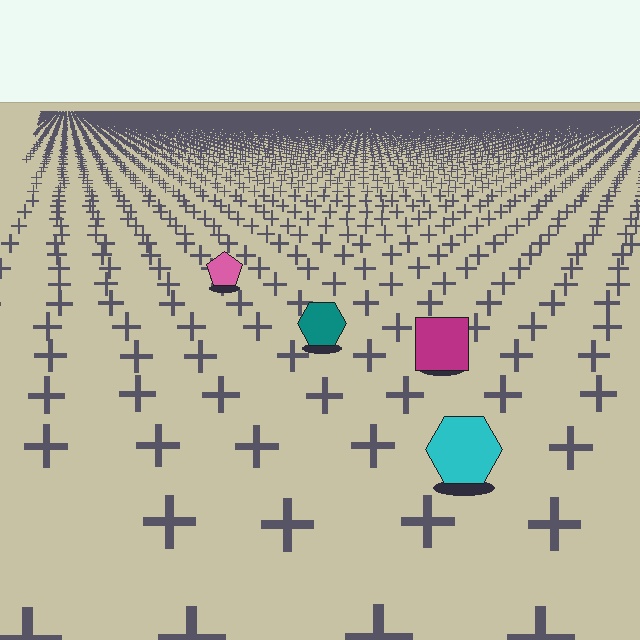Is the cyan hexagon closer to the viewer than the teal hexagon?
Yes. The cyan hexagon is closer — you can tell from the texture gradient: the ground texture is coarser near it.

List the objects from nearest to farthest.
From nearest to farthest: the cyan hexagon, the magenta square, the teal hexagon, the pink pentagon.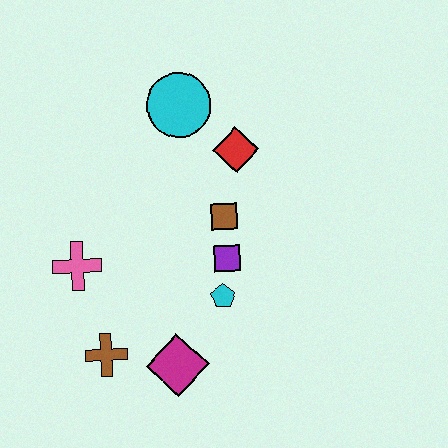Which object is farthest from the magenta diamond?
The cyan circle is farthest from the magenta diamond.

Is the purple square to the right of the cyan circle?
Yes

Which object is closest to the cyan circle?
The red diamond is closest to the cyan circle.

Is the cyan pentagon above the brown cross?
Yes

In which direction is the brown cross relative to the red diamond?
The brown cross is below the red diamond.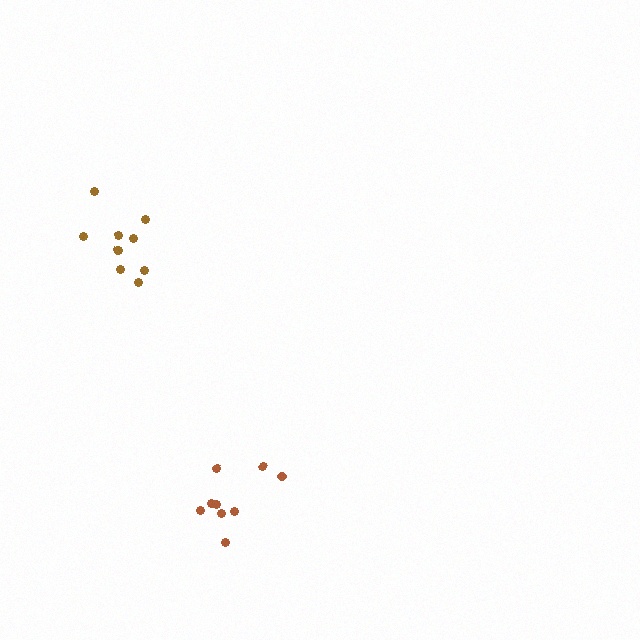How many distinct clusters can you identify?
There are 2 distinct clusters.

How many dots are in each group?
Group 1: 9 dots, Group 2: 10 dots (19 total).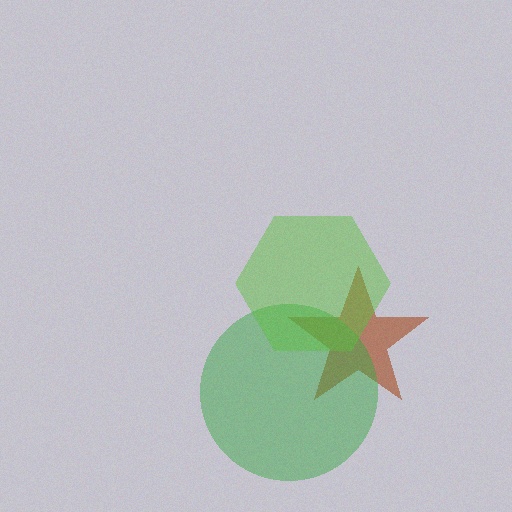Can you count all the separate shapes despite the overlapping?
Yes, there are 3 separate shapes.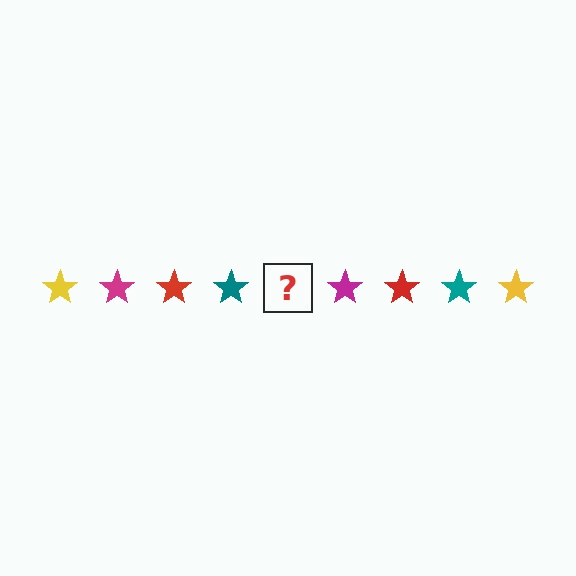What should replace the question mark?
The question mark should be replaced with a yellow star.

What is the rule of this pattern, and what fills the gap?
The rule is that the pattern cycles through yellow, magenta, red, teal stars. The gap should be filled with a yellow star.